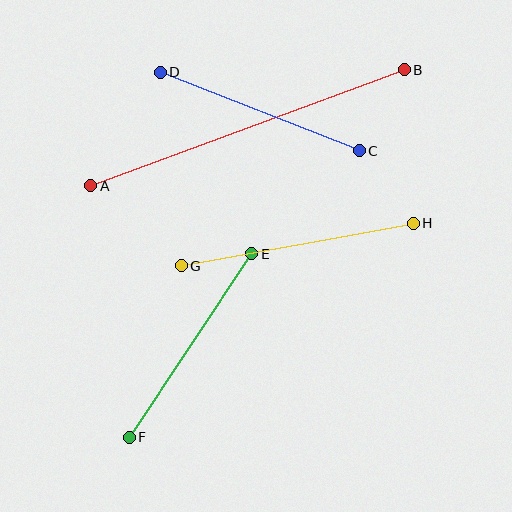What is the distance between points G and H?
The distance is approximately 236 pixels.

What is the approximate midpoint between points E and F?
The midpoint is at approximately (190, 345) pixels.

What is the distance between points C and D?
The distance is approximately 214 pixels.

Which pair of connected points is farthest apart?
Points A and B are farthest apart.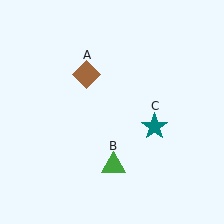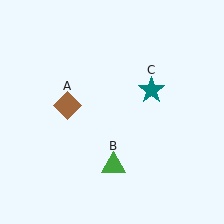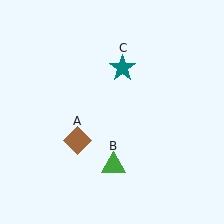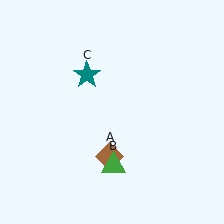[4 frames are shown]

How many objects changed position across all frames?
2 objects changed position: brown diamond (object A), teal star (object C).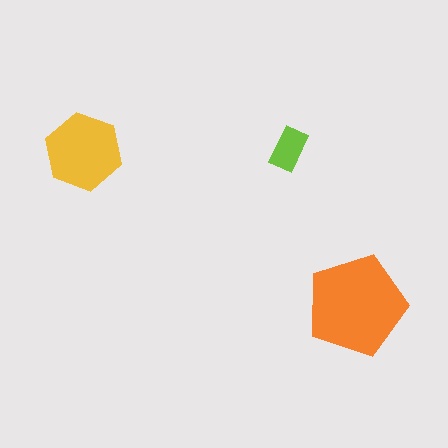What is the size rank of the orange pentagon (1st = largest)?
1st.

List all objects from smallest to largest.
The lime rectangle, the yellow hexagon, the orange pentagon.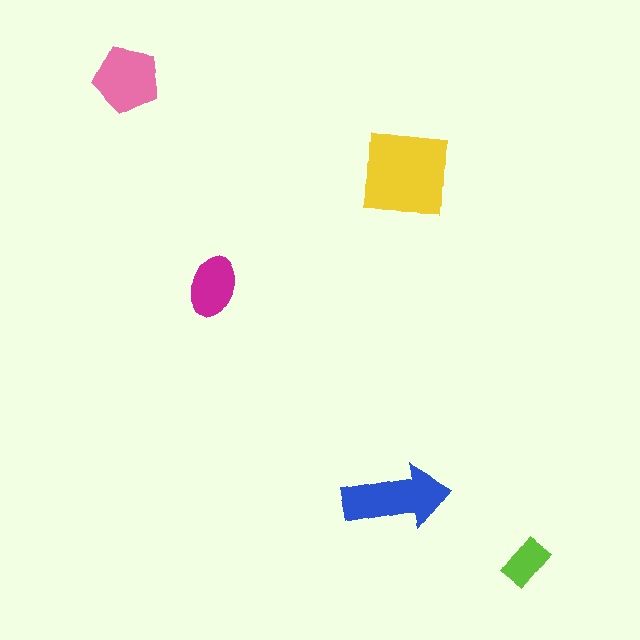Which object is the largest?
The yellow square.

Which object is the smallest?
The lime rectangle.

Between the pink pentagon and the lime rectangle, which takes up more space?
The pink pentagon.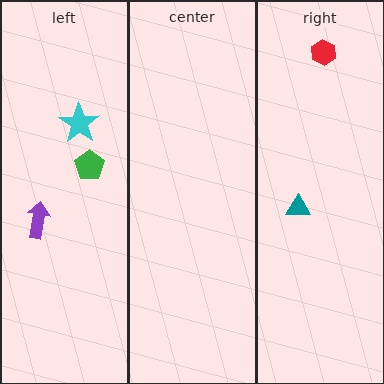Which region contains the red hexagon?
The right region.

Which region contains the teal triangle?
The right region.